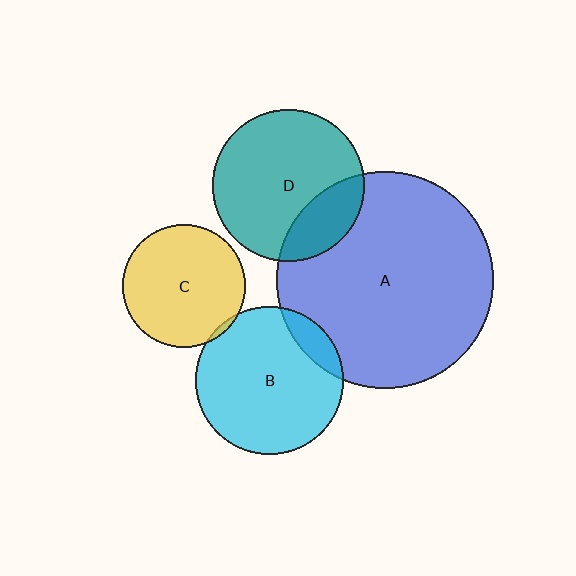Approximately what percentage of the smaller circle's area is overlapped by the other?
Approximately 5%.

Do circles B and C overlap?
Yes.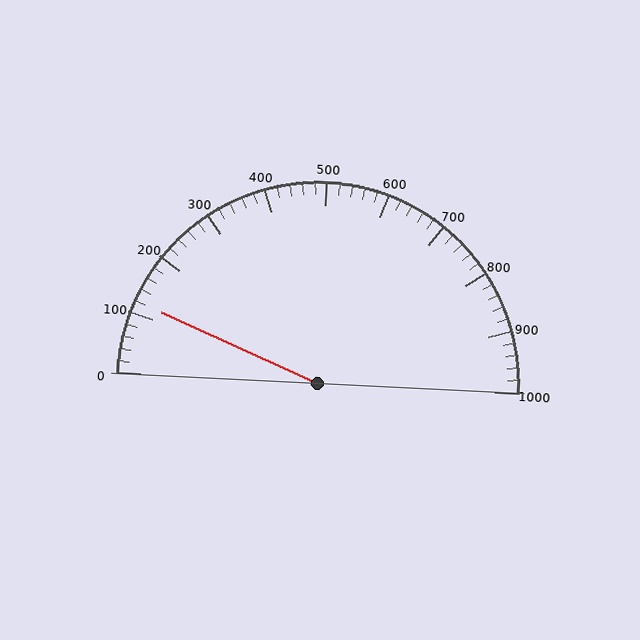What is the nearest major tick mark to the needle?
The nearest major tick mark is 100.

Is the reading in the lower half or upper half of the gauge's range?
The reading is in the lower half of the range (0 to 1000).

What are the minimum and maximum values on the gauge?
The gauge ranges from 0 to 1000.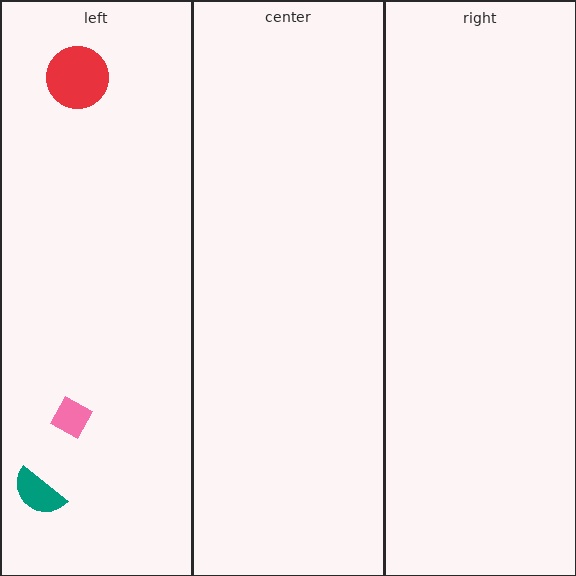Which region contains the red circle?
The left region.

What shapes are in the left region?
The teal semicircle, the red circle, the pink diamond.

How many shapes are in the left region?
3.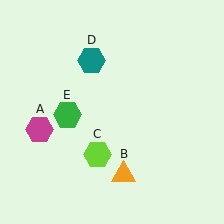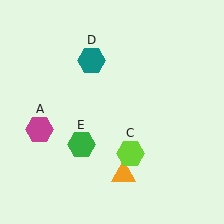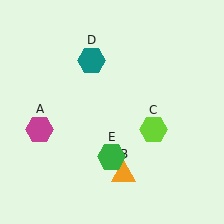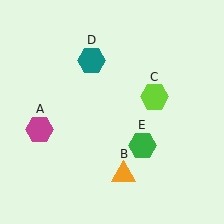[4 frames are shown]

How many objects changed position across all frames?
2 objects changed position: lime hexagon (object C), green hexagon (object E).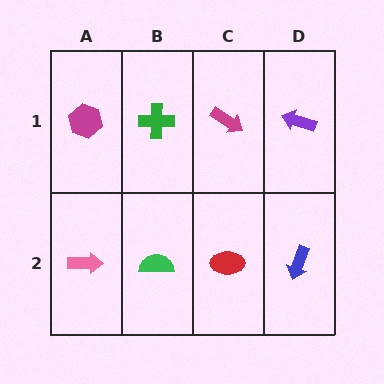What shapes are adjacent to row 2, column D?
A purple arrow (row 1, column D), a red ellipse (row 2, column C).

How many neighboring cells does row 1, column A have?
2.